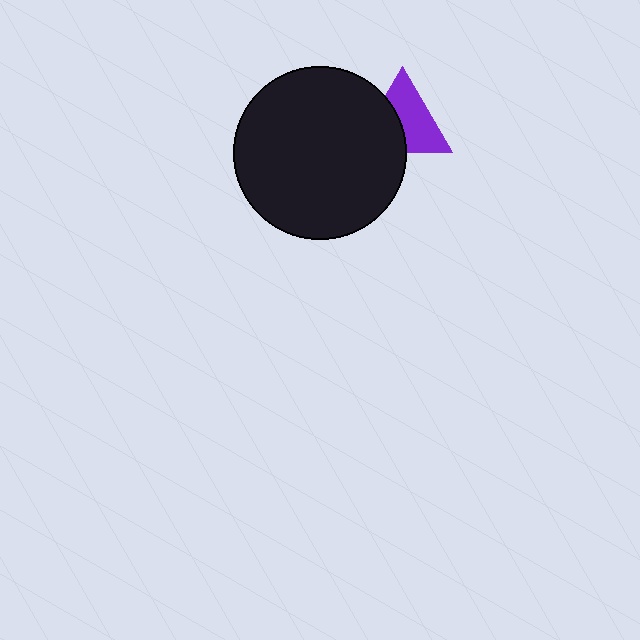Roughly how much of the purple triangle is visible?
About half of it is visible (roughly 59%).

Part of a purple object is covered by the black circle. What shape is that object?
It is a triangle.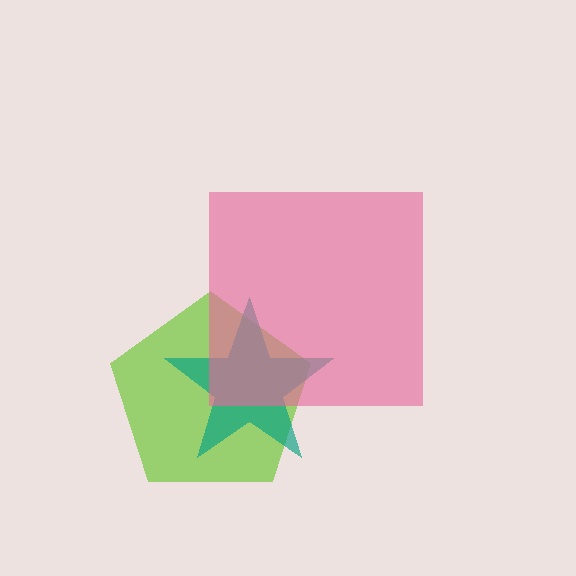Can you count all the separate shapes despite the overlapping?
Yes, there are 3 separate shapes.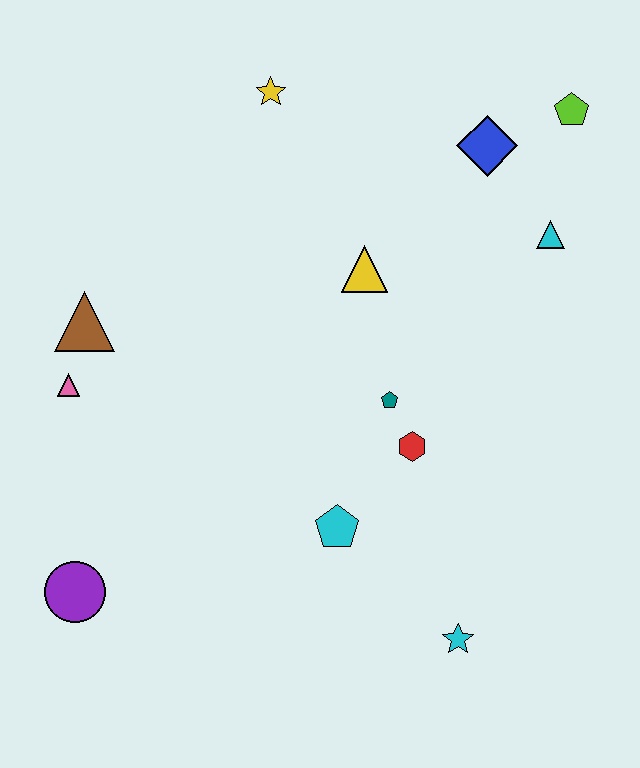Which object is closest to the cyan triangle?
The blue diamond is closest to the cyan triangle.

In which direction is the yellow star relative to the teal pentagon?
The yellow star is above the teal pentagon.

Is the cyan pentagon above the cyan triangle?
No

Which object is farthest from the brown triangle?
The lime pentagon is farthest from the brown triangle.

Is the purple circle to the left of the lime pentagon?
Yes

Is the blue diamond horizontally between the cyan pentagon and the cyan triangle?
Yes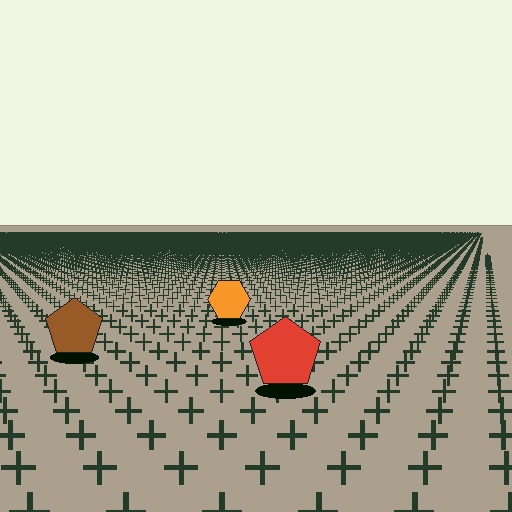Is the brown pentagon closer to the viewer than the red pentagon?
No. The red pentagon is closer — you can tell from the texture gradient: the ground texture is coarser near it.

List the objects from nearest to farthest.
From nearest to farthest: the red pentagon, the brown pentagon, the orange hexagon.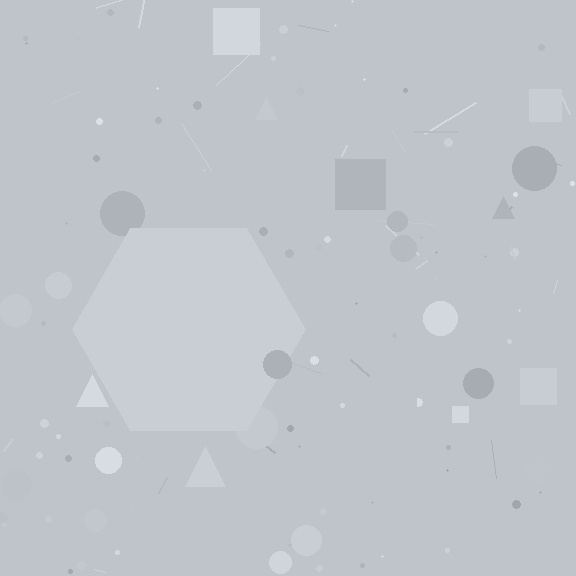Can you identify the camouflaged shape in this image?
The camouflaged shape is a hexagon.